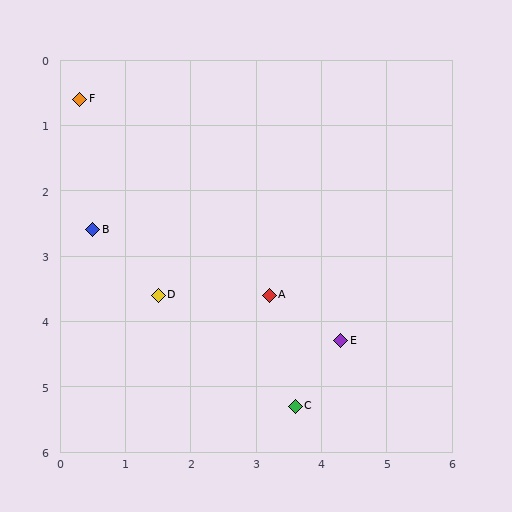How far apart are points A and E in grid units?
Points A and E are about 1.3 grid units apart.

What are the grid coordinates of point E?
Point E is at approximately (4.3, 4.3).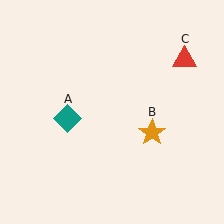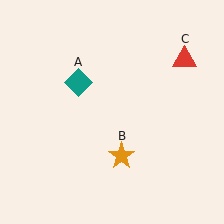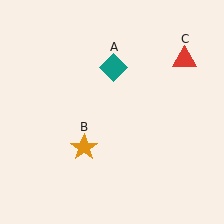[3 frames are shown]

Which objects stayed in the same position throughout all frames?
Red triangle (object C) remained stationary.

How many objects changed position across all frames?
2 objects changed position: teal diamond (object A), orange star (object B).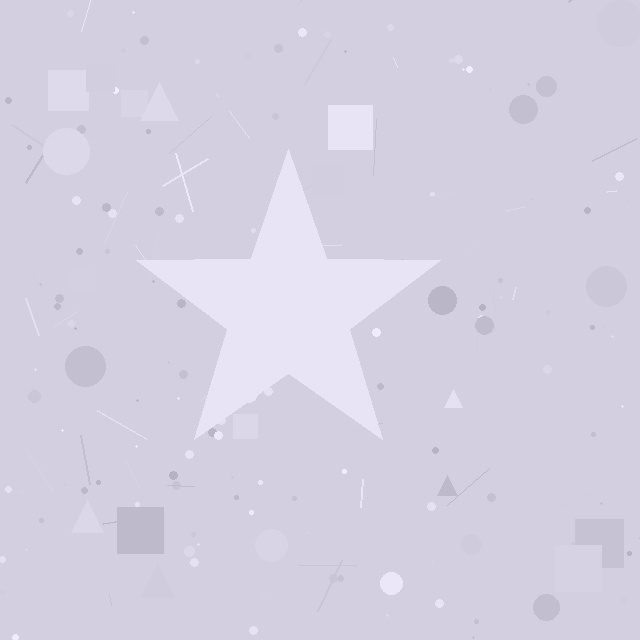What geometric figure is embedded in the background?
A star is embedded in the background.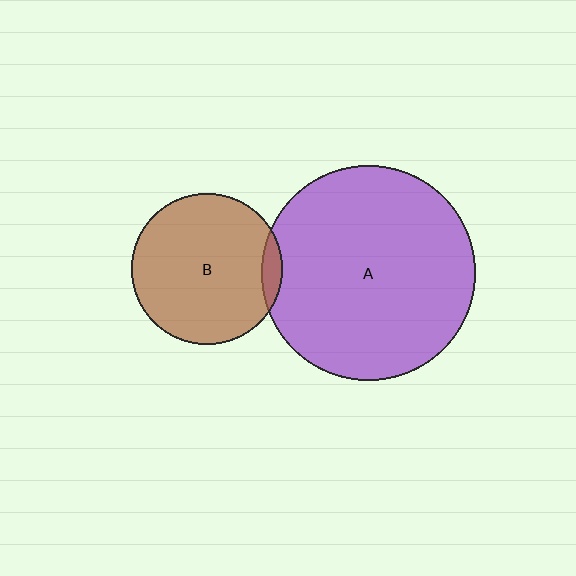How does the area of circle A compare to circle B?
Approximately 2.0 times.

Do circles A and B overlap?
Yes.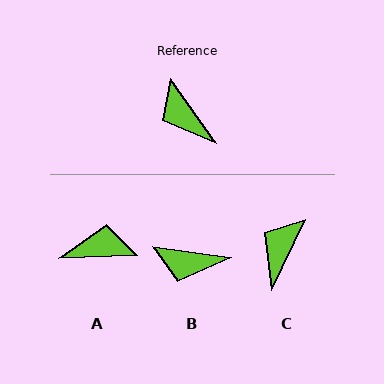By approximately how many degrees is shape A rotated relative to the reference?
Approximately 123 degrees clockwise.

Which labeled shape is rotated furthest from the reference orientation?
A, about 123 degrees away.